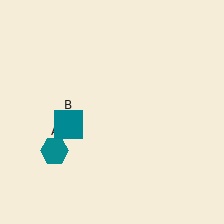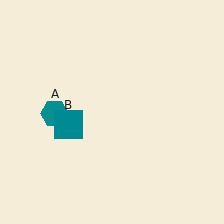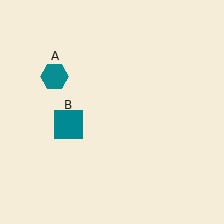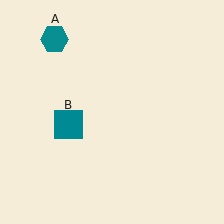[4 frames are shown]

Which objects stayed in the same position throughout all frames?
Teal square (object B) remained stationary.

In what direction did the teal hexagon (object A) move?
The teal hexagon (object A) moved up.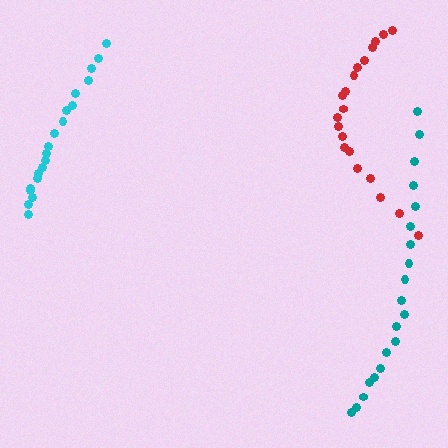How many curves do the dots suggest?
There are 3 distinct paths.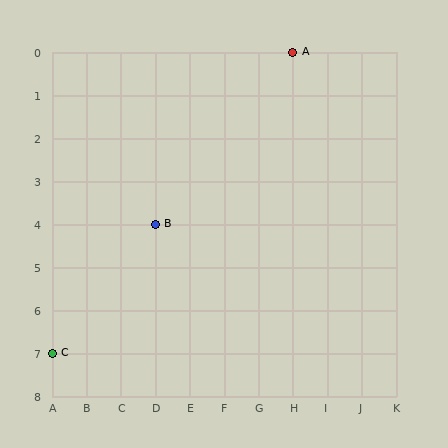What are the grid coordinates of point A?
Point A is at grid coordinates (H, 0).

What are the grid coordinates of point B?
Point B is at grid coordinates (D, 4).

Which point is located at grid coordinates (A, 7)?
Point C is at (A, 7).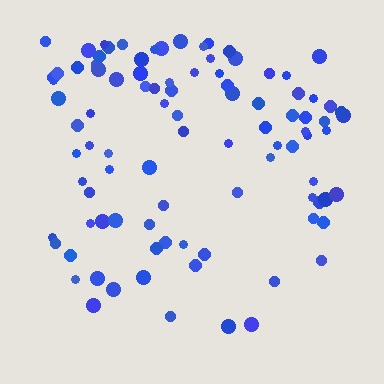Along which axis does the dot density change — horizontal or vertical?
Vertical.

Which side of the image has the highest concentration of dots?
The top.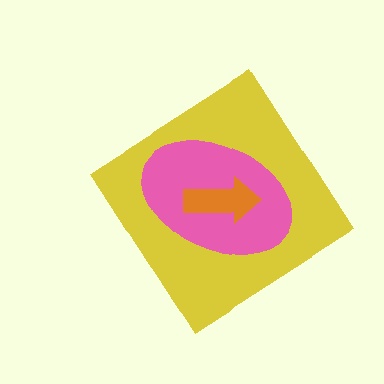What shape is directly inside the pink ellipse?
The orange arrow.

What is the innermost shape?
The orange arrow.